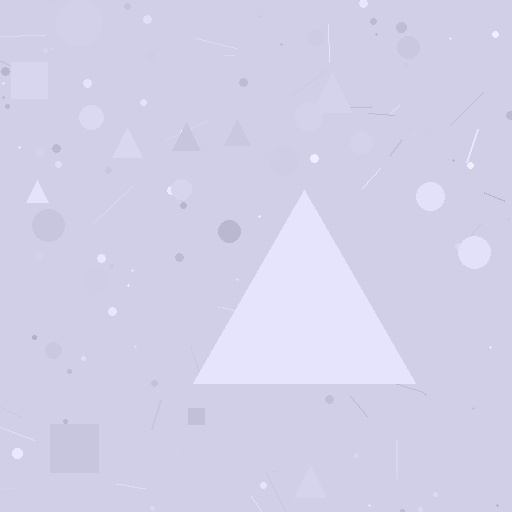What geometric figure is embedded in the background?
A triangle is embedded in the background.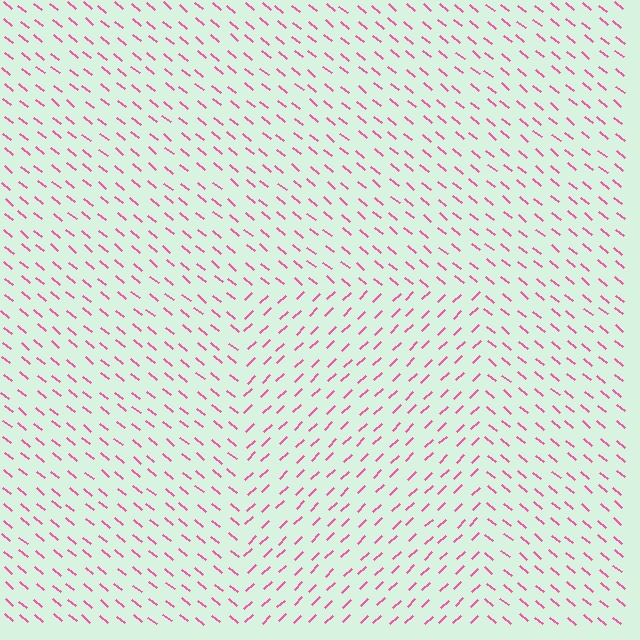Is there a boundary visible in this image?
Yes, there is a texture boundary formed by a change in line orientation.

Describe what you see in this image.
The image is filled with small pink line segments. A rectangle region in the image has lines oriented differently from the surrounding lines, creating a visible texture boundary.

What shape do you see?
I see a rectangle.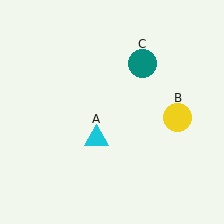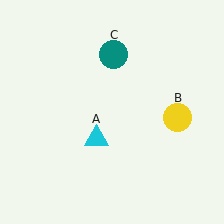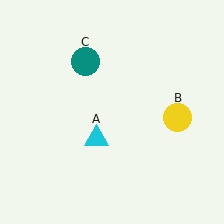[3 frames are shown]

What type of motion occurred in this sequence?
The teal circle (object C) rotated counterclockwise around the center of the scene.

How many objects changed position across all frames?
1 object changed position: teal circle (object C).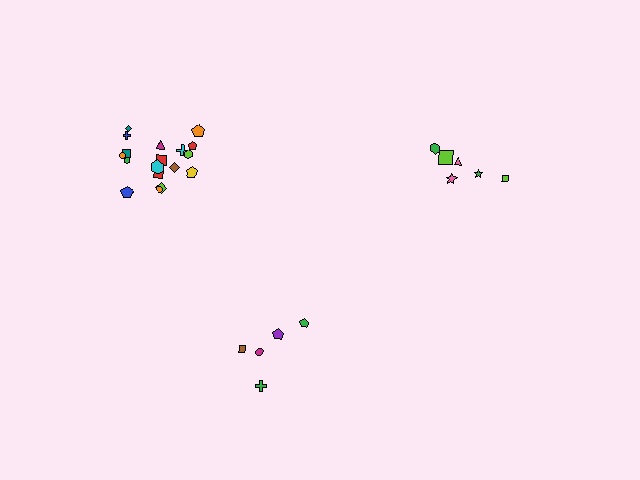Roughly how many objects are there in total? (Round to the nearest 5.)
Roughly 30 objects in total.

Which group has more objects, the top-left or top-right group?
The top-left group.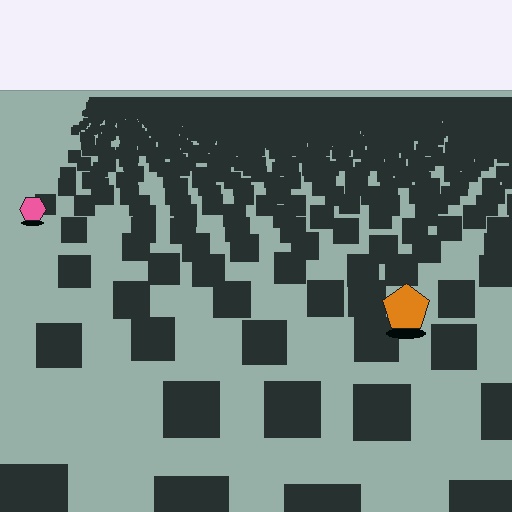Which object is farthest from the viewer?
The pink hexagon is farthest from the viewer. It appears smaller and the ground texture around it is denser.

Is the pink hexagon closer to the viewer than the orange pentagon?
No. The orange pentagon is closer — you can tell from the texture gradient: the ground texture is coarser near it.